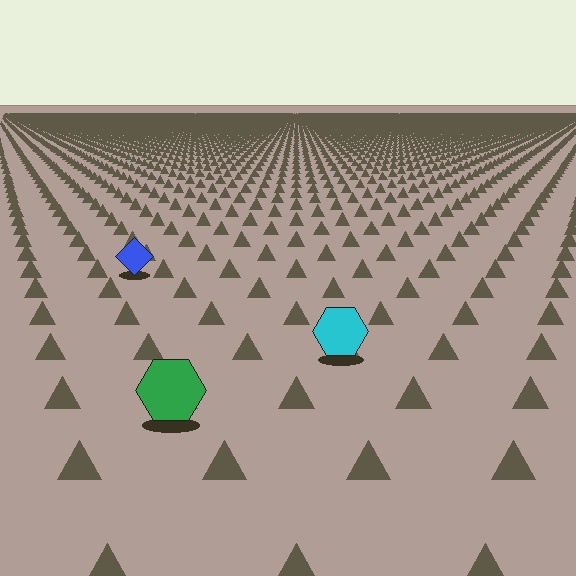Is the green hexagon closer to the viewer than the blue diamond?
Yes. The green hexagon is closer — you can tell from the texture gradient: the ground texture is coarser near it.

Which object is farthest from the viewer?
The blue diamond is farthest from the viewer. It appears smaller and the ground texture around it is denser.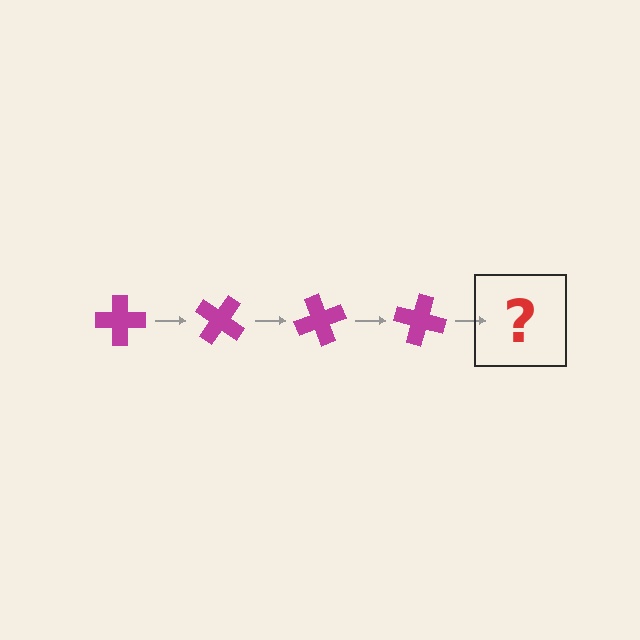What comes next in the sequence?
The next element should be a magenta cross rotated 140 degrees.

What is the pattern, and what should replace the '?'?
The pattern is that the cross rotates 35 degrees each step. The '?' should be a magenta cross rotated 140 degrees.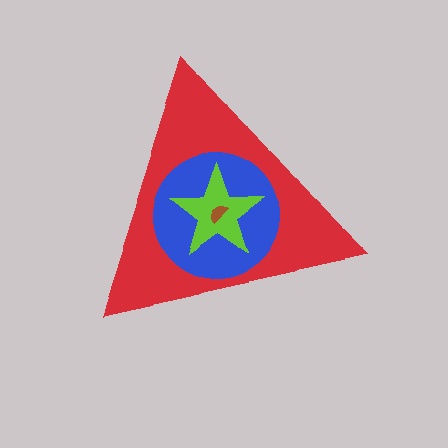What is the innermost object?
The brown semicircle.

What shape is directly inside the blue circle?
The lime star.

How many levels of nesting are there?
4.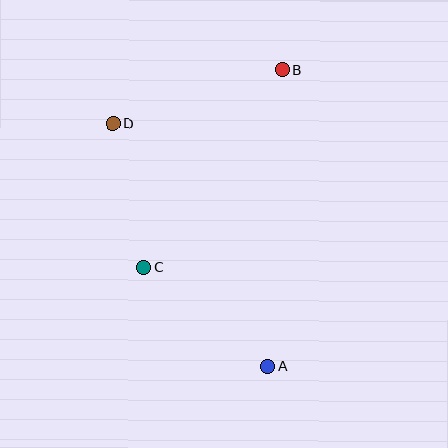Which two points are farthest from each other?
Points A and B are farthest from each other.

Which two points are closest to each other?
Points C and D are closest to each other.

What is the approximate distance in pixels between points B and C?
The distance between B and C is approximately 241 pixels.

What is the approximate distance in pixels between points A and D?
The distance between A and D is approximately 288 pixels.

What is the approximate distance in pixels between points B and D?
The distance between B and D is approximately 177 pixels.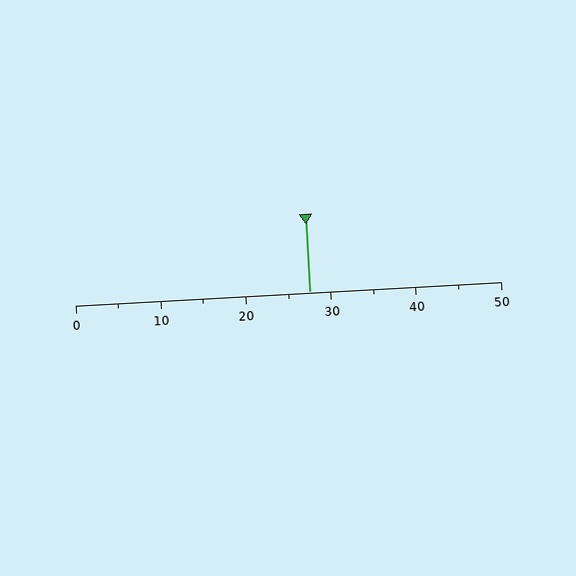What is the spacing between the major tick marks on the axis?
The major ticks are spaced 10 apart.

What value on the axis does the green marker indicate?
The marker indicates approximately 27.5.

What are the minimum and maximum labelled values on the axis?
The axis runs from 0 to 50.